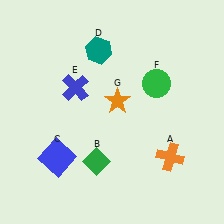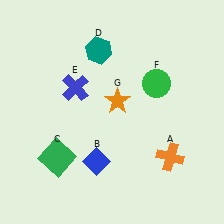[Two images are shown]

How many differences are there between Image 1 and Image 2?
There are 2 differences between the two images.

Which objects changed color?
B changed from green to blue. C changed from blue to green.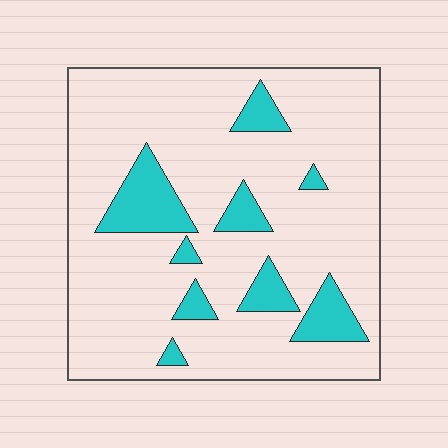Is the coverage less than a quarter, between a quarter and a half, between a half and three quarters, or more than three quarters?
Less than a quarter.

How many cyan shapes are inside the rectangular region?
9.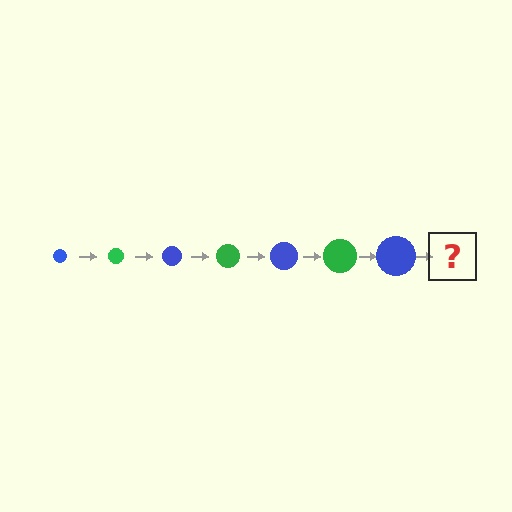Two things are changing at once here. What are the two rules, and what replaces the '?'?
The two rules are that the circle grows larger each step and the color cycles through blue and green. The '?' should be a green circle, larger than the previous one.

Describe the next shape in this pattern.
It should be a green circle, larger than the previous one.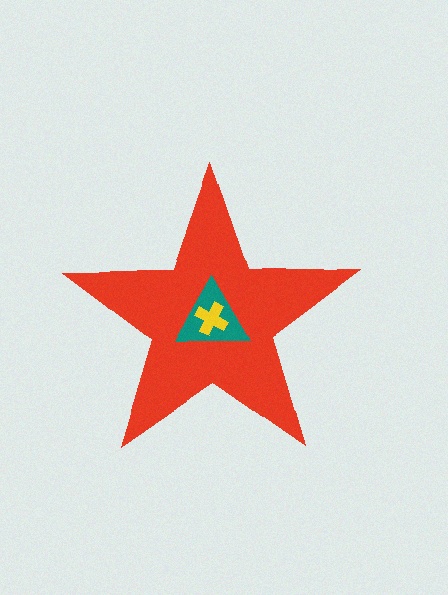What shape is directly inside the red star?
The teal triangle.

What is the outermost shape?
The red star.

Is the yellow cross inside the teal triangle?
Yes.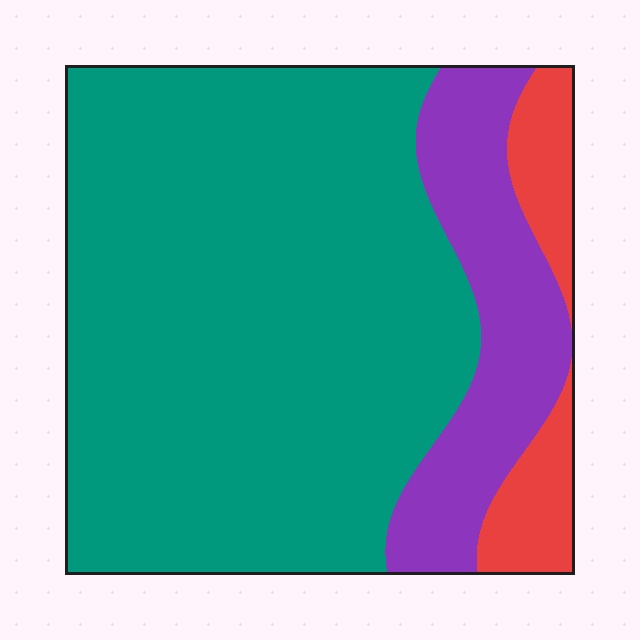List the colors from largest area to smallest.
From largest to smallest: teal, purple, red.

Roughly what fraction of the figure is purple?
Purple covers roughly 20% of the figure.